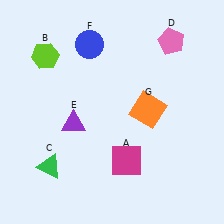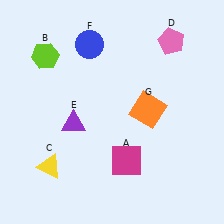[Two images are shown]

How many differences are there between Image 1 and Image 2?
There is 1 difference between the two images.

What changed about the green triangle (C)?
In Image 1, C is green. In Image 2, it changed to yellow.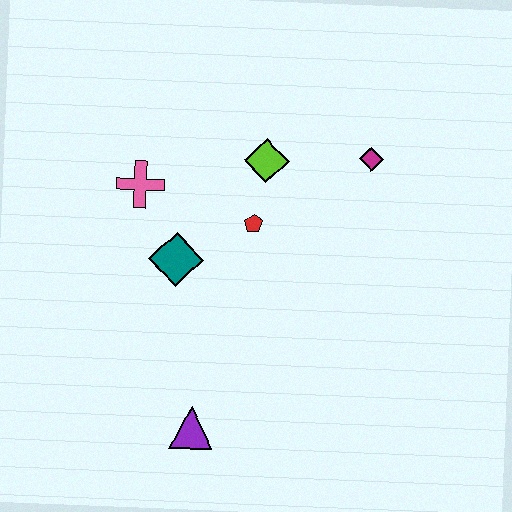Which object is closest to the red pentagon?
The lime diamond is closest to the red pentagon.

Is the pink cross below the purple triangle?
No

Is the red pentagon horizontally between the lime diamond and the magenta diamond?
No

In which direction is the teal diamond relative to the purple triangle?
The teal diamond is above the purple triangle.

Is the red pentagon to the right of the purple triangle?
Yes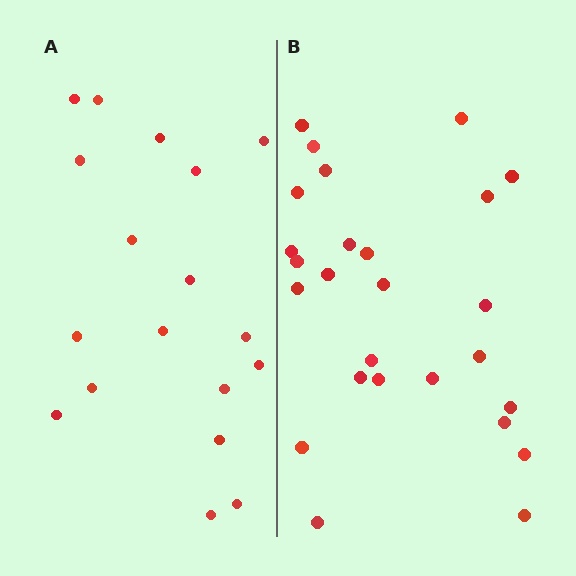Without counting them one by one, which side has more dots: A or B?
Region B (the right region) has more dots.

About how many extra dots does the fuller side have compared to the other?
Region B has roughly 8 or so more dots than region A.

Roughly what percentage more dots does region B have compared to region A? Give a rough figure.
About 45% more.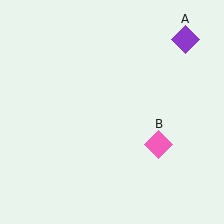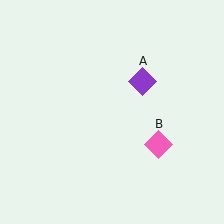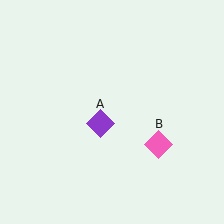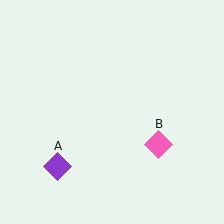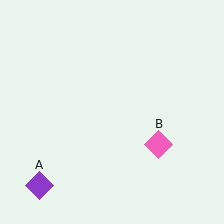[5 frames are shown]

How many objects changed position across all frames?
1 object changed position: purple diamond (object A).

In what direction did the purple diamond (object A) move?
The purple diamond (object A) moved down and to the left.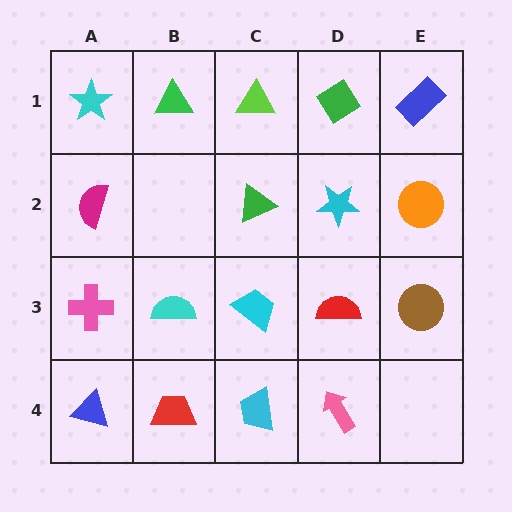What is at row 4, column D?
A pink arrow.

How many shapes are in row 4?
4 shapes.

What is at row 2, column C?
A green triangle.